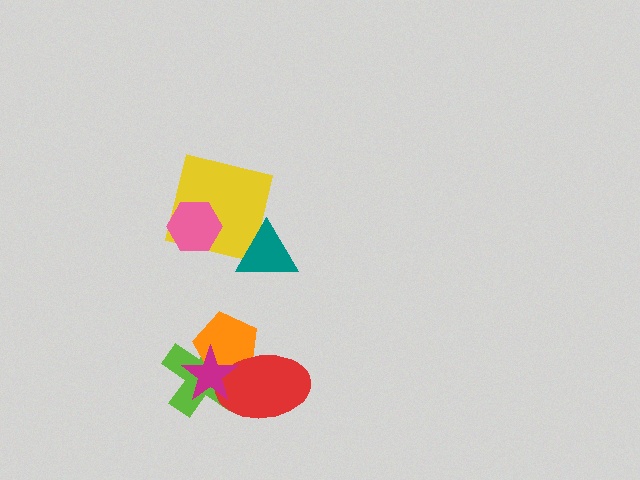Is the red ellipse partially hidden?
Yes, it is partially covered by another shape.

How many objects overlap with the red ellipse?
3 objects overlap with the red ellipse.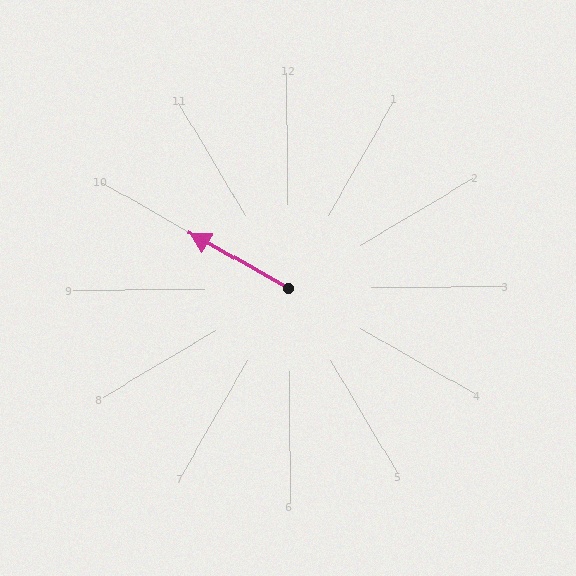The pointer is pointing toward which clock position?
Roughly 10 o'clock.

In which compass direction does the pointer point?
Northwest.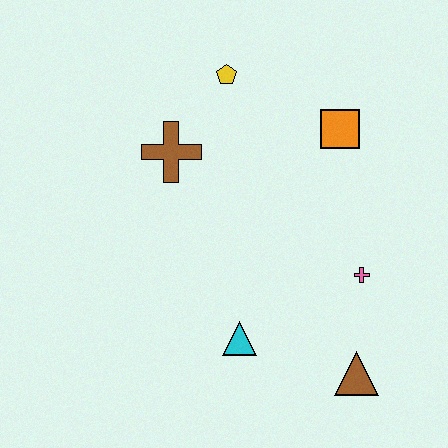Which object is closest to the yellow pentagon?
The brown cross is closest to the yellow pentagon.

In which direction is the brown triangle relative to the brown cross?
The brown triangle is below the brown cross.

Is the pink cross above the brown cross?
No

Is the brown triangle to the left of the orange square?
No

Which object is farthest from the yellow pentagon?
The brown triangle is farthest from the yellow pentagon.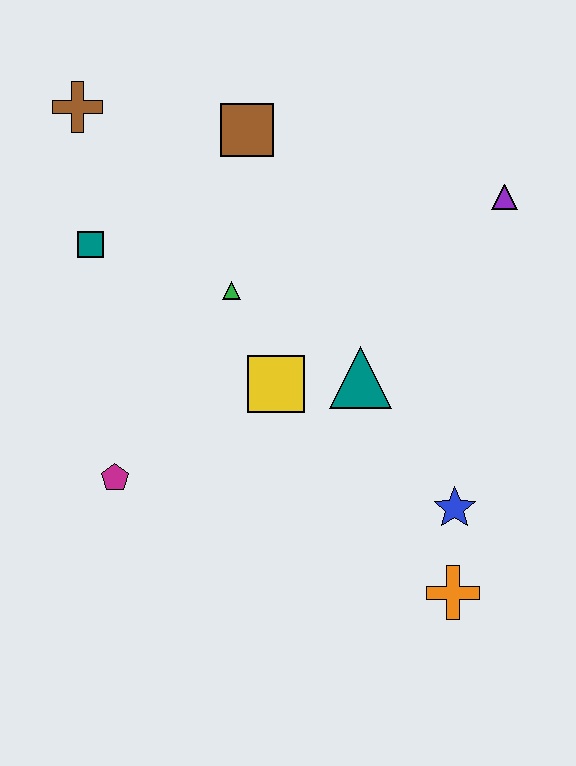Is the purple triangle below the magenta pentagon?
No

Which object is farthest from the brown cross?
The orange cross is farthest from the brown cross.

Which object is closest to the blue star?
The orange cross is closest to the blue star.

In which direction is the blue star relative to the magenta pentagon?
The blue star is to the right of the magenta pentagon.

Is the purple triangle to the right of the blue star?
Yes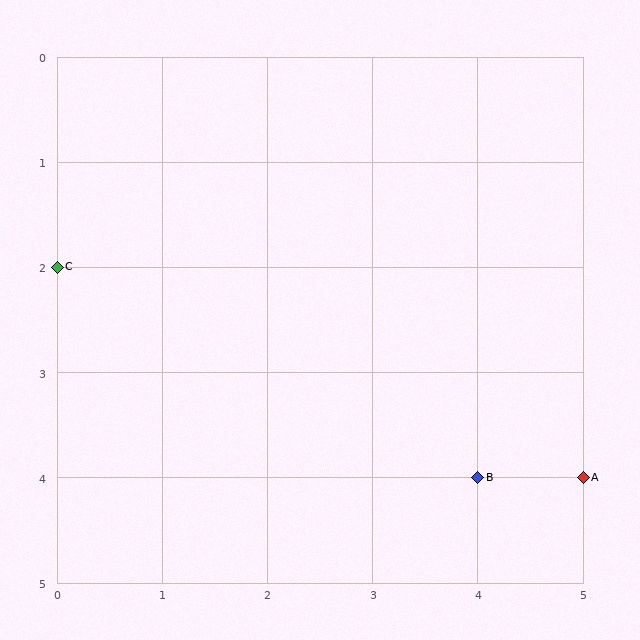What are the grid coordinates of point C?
Point C is at grid coordinates (0, 2).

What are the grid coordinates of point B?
Point B is at grid coordinates (4, 4).